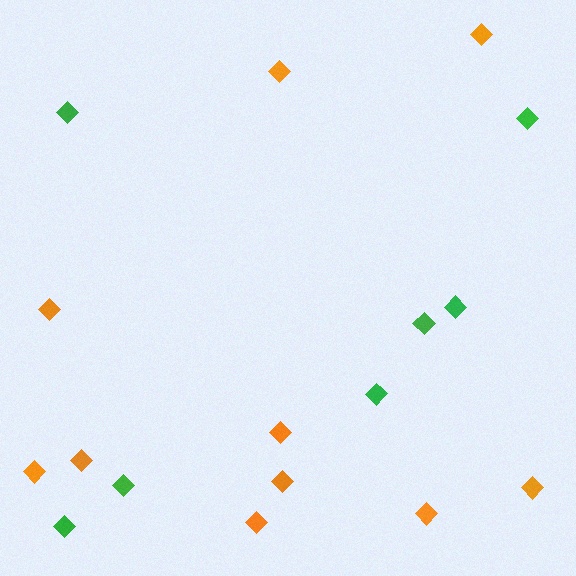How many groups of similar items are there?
There are 2 groups: one group of green diamonds (7) and one group of orange diamonds (10).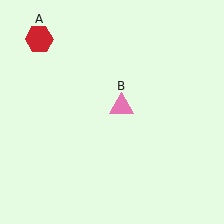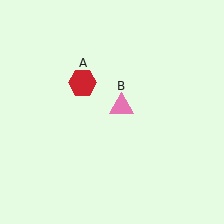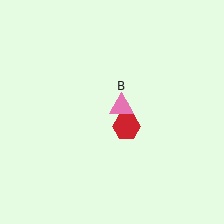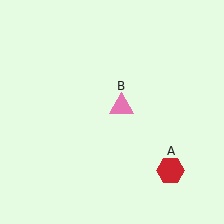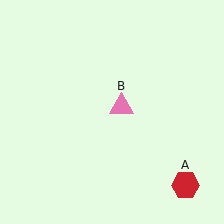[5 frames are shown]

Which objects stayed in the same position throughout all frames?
Pink triangle (object B) remained stationary.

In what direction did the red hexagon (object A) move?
The red hexagon (object A) moved down and to the right.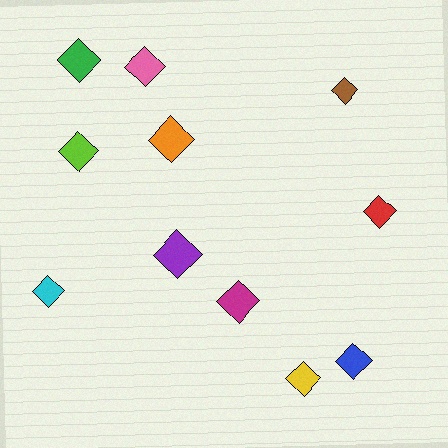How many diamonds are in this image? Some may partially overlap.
There are 11 diamonds.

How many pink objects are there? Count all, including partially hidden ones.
There is 1 pink object.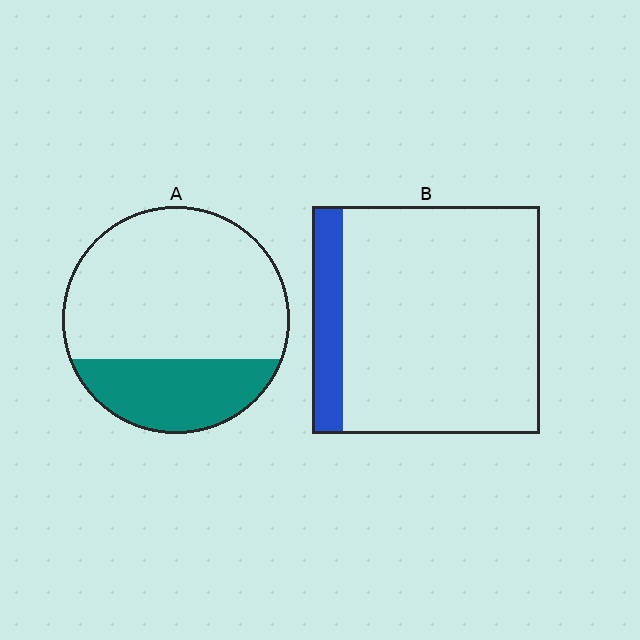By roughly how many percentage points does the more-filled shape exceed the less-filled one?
By roughly 15 percentage points (A over B).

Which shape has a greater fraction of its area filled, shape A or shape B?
Shape A.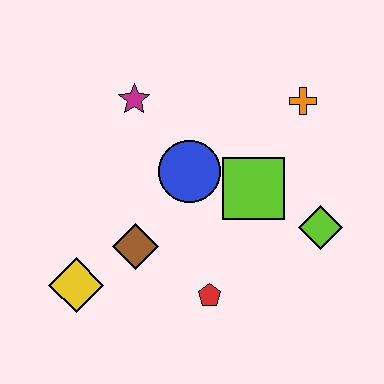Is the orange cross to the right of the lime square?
Yes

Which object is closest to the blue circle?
The lime square is closest to the blue circle.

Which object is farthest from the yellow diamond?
The orange cross is farthest from the yellow diamond.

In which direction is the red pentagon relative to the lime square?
The red pentagon is below the lime square.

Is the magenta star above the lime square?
Yes